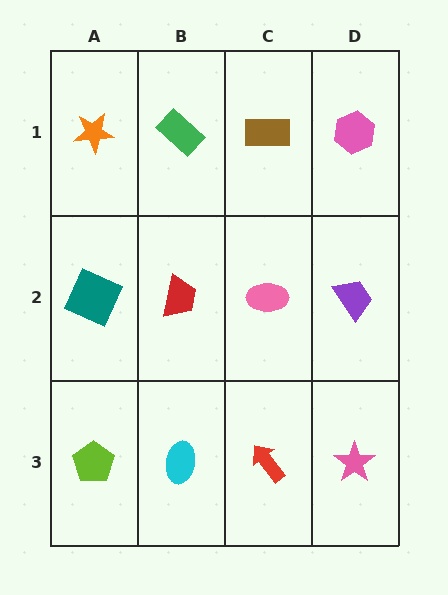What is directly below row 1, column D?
A purple trapezoid.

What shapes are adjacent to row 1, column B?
A red trapezoid (row 2, column B), an orange star (row 1, column A), a brown rectangle (row 1, column C).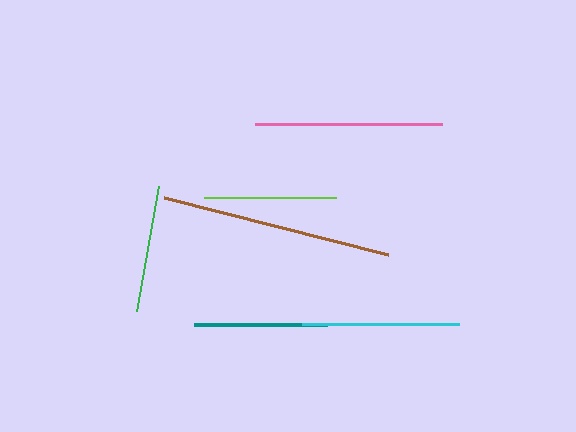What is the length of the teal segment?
The teal segment is approximately 133 pixels long.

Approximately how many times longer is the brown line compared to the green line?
The brown line is approximately 1.8 times the length of the green line.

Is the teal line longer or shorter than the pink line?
The pink line is longer than the teal line.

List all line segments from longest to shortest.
From longest to shortest: brown, pink, cyan, teal, lime, green.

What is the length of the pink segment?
The pink segment is approximately 187 pixels long.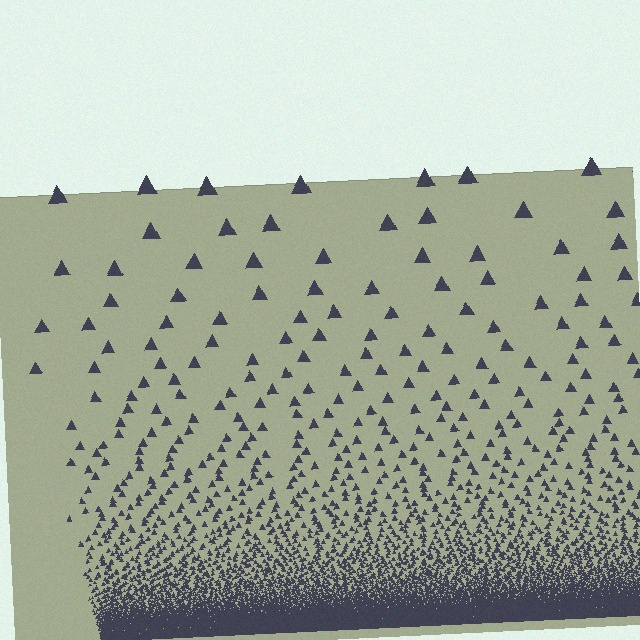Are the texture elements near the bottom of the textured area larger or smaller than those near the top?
Smaller. The gradient is inverted — elements near the bottom are smaller and denser.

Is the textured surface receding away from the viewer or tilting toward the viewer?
The surface appears to tilt toward the viewer. Texture elements get larger and sparser toward the top.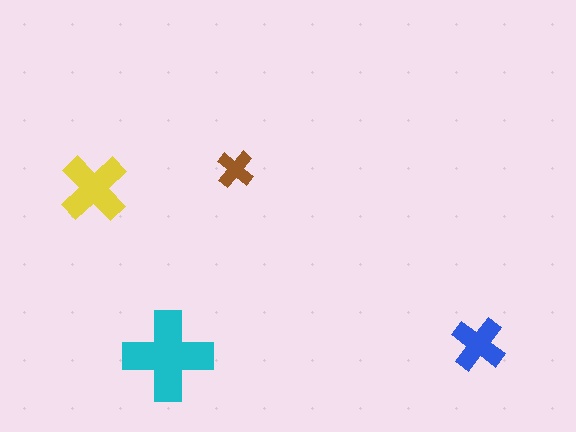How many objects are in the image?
There are 4 objects in the image.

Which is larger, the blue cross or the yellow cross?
The yellow one.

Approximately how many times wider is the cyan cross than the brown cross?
About 2.5 times wider.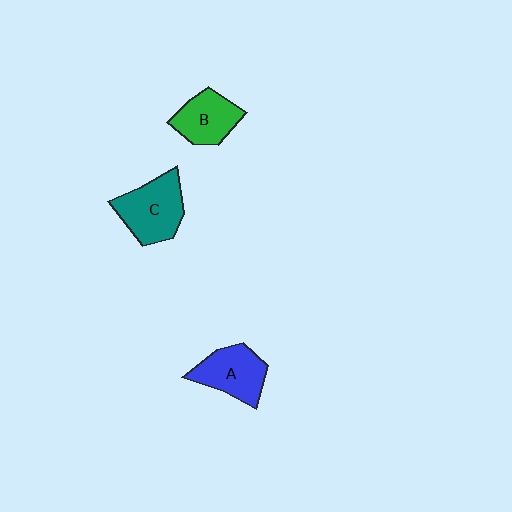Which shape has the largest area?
Shape C (teal).